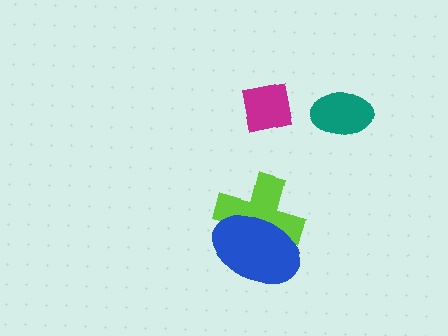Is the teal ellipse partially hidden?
No, no other shape covers it.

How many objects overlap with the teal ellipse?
0 objects overlap with the teal ellipse.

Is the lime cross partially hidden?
Yes, it is partially covered by another shape.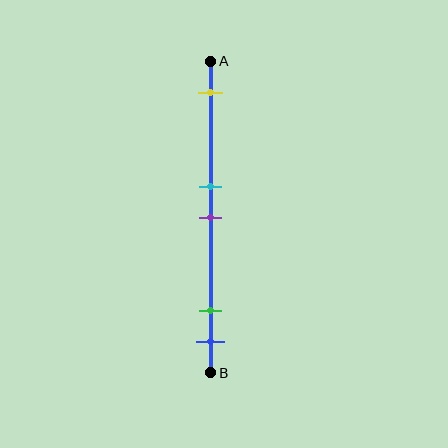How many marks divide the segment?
There are 5 marks dividing the segment.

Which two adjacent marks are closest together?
The cyan and purple marks are the closest adjacent pair.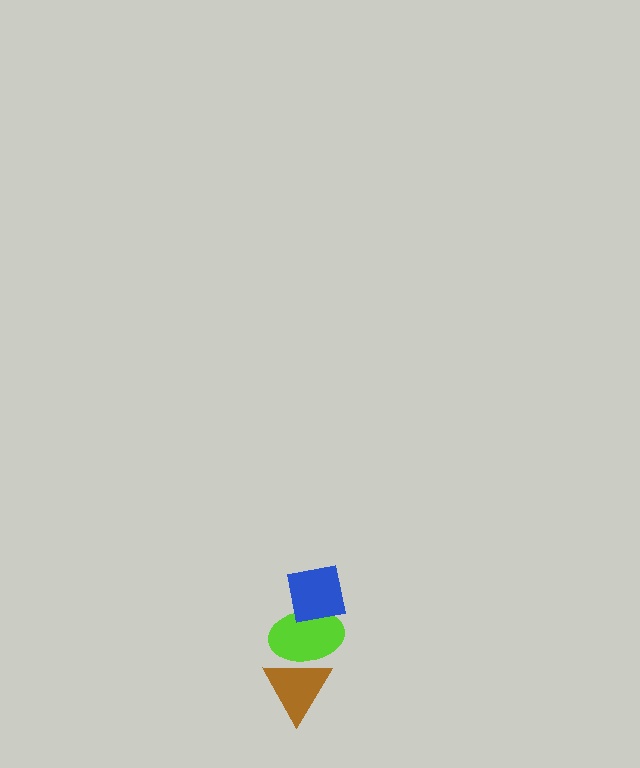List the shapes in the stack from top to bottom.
From top to bottom: the blue square, the lime ellipse, the brown triangle.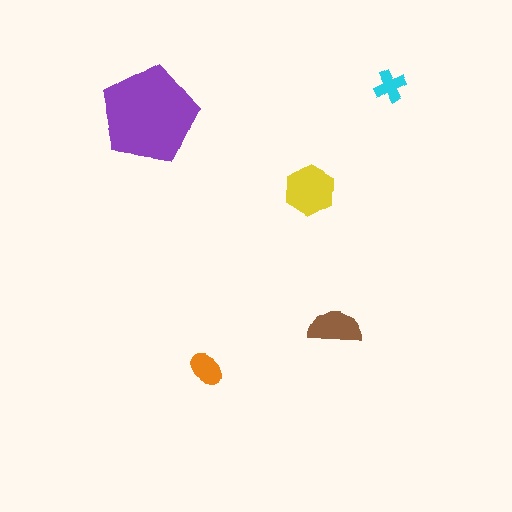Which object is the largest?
The purple pentagon.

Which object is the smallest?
The cyan cross.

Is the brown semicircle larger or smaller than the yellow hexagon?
Smaller.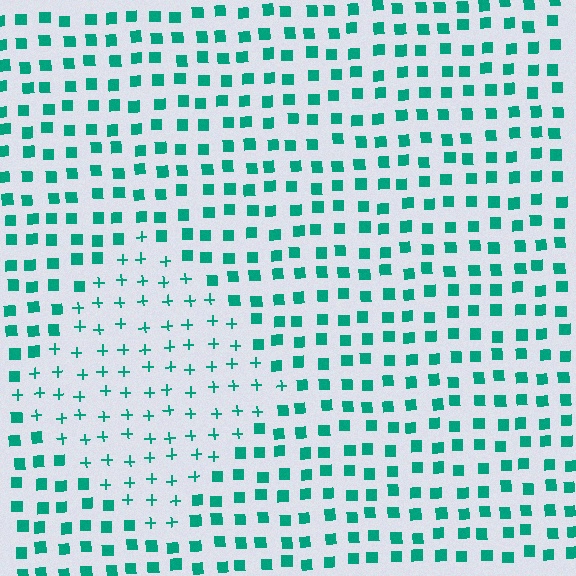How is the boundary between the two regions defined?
The boundary is defined by a change in element shape: plus signs inside vs. squares outside. All elements share the same color and spacing.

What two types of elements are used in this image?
The image uses plus signs inside the diamond region and squares outside it.